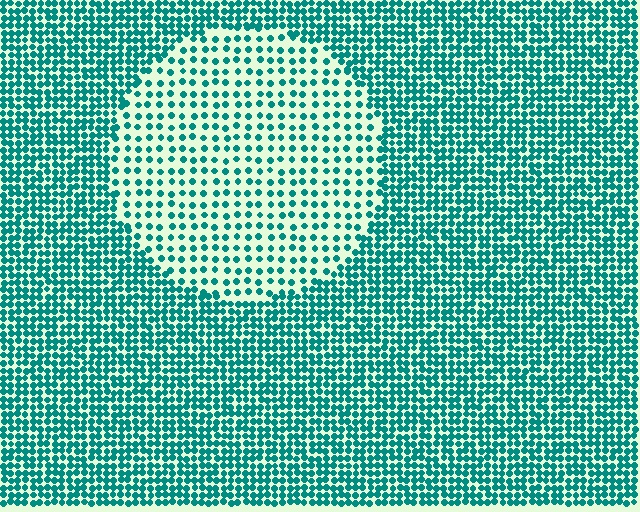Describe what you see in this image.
The image contains small teal elements arranged at two different densities. A circle-shaped region is visible where the elements are less densely packed than the surrounding area.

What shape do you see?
I see a circle.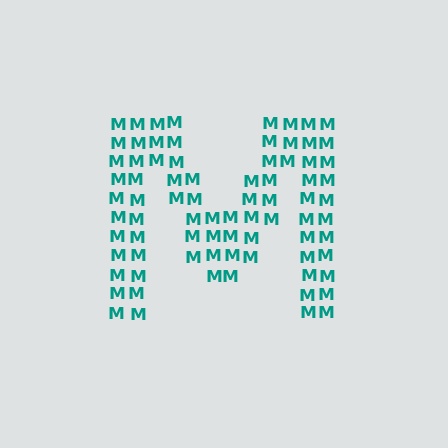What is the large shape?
The large shape is the letter M.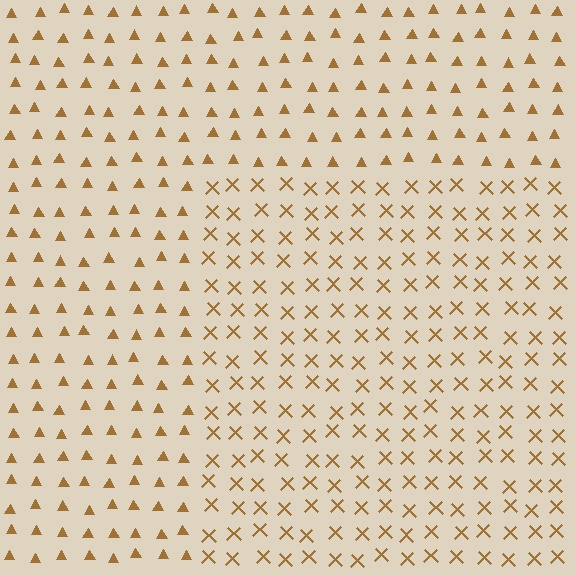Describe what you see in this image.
The image is filled with small brown elements arranged in a uniform grid. A rectangle-shaped region contains X marks, while the surrounding area contains triangles. The boundary is defined purely by the change in element shape.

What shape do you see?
I see a rectangle.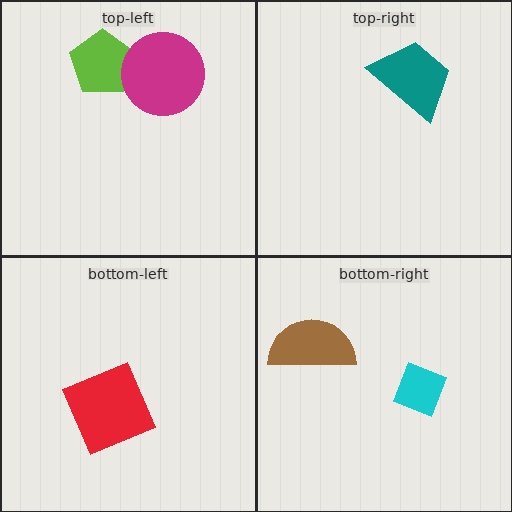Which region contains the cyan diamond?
The bottom-right region.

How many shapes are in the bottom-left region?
1.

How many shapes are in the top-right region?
1.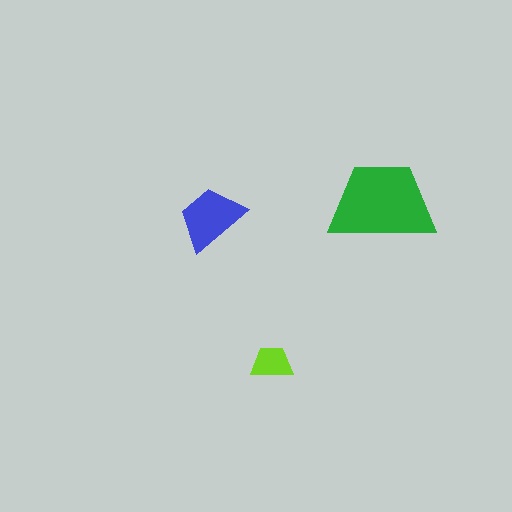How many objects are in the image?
There are 3 objects in the image.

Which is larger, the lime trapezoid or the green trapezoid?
The green one.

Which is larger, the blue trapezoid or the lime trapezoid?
The blue one.